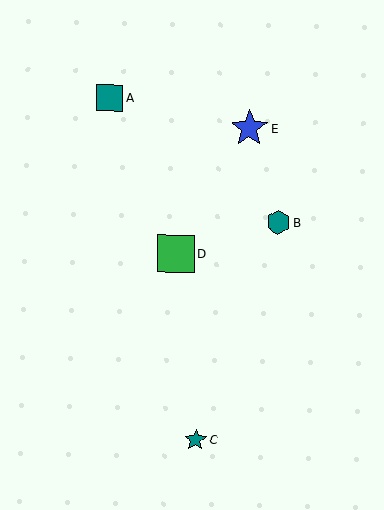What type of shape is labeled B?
Shape B is a teal hexagon.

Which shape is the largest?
The green square (labeled D) is the largest.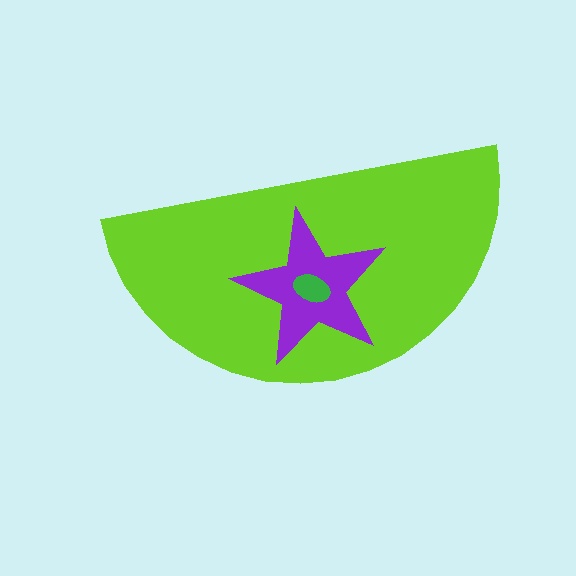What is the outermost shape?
The lime semicircle.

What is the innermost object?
The green ellipse.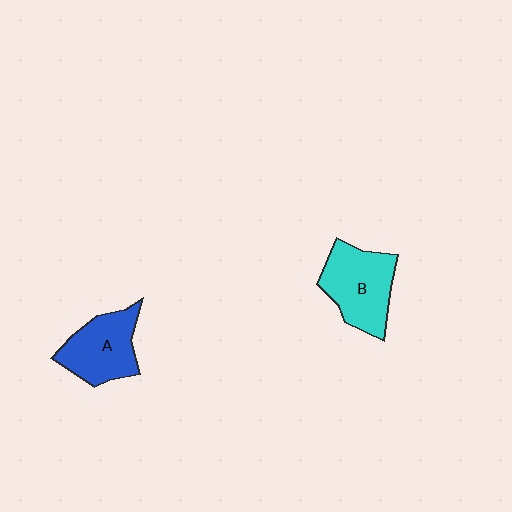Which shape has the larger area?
Shape B (cyan).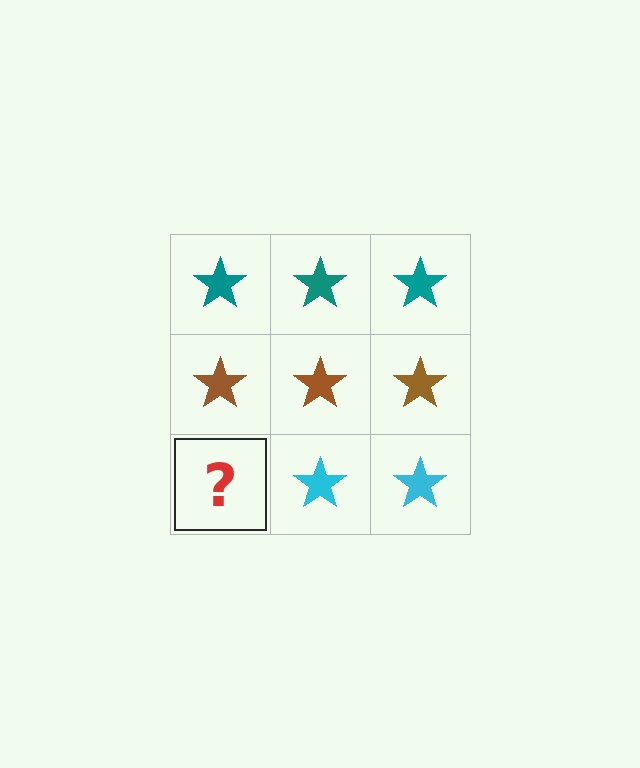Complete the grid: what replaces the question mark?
The question mark should be replaced with a cyan star.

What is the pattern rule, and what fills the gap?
The rule is that each row has a consistent color. The gap should be filled with a cyan star.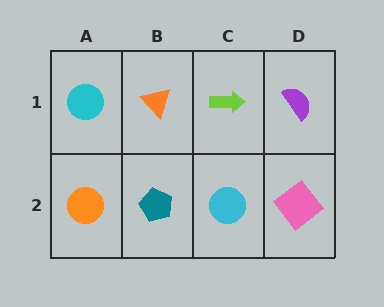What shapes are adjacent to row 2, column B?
An orange triangle (row 1, column B), an orange circle (row 2, column A), a cyan circle (row 2, column C).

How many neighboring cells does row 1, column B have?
3.